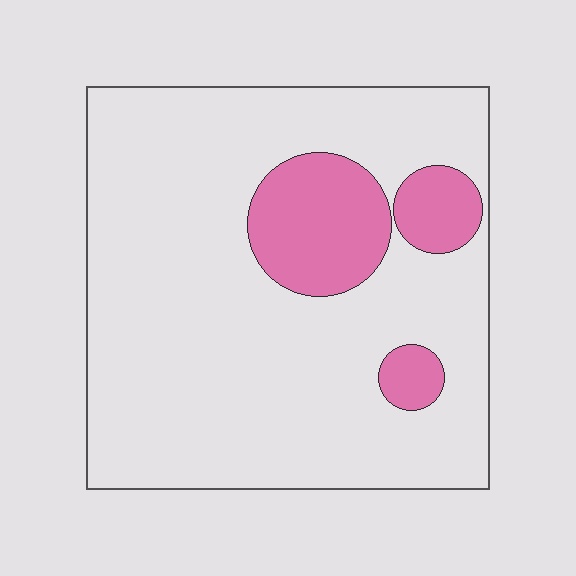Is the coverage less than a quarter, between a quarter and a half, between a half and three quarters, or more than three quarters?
Less than a quarter.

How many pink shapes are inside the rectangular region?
3.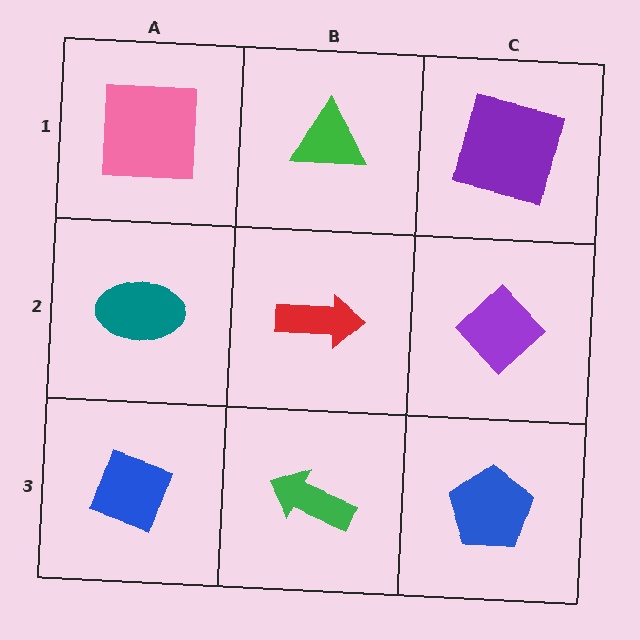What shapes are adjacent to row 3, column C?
A purple diamond (row 2, column C), a green arrow (row 3, column B).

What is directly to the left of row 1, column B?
A pink square.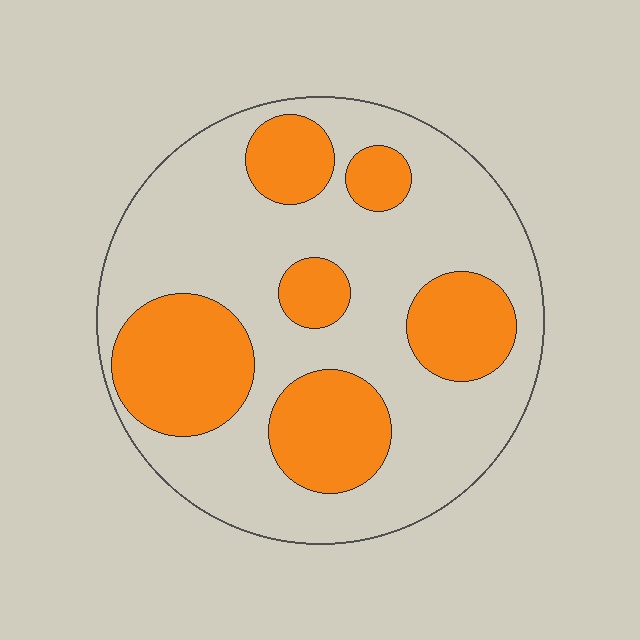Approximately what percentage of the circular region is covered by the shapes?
Approximately 35%.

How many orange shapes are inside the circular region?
6.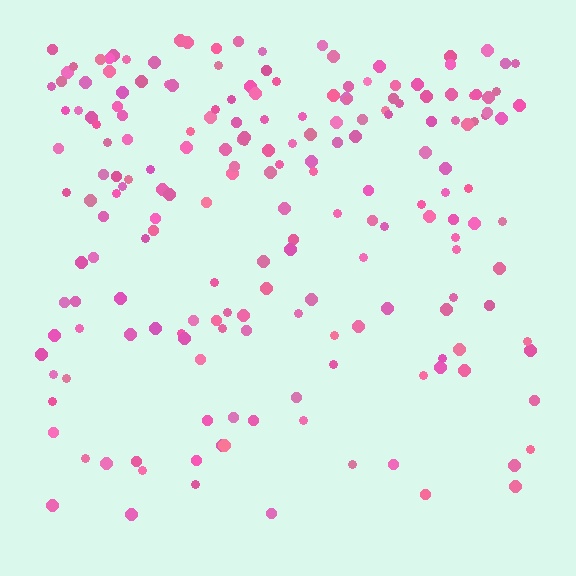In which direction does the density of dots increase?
From bottom to top, with the top side densest.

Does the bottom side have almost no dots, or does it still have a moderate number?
Still a moderate number, just noticeably fewer than the top.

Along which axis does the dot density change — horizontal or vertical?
Vertical.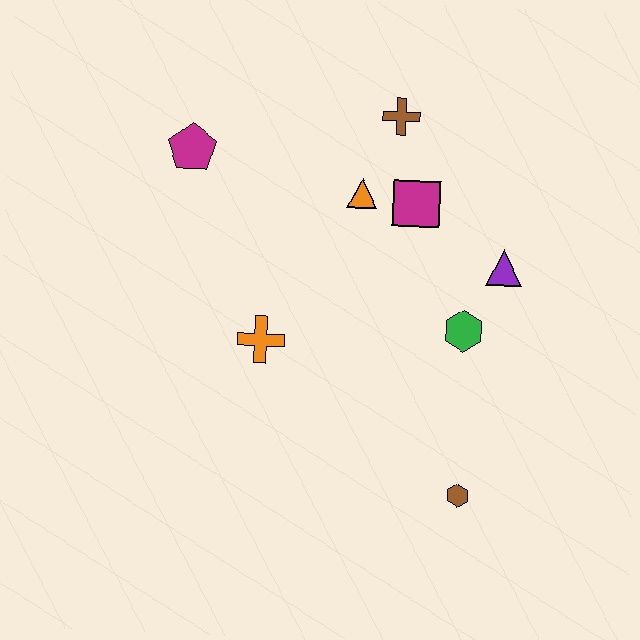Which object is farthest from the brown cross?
The brown hexagon is farthest from the brown cross.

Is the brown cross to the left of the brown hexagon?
Yes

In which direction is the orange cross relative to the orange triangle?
The orange cross is below the orange triangle.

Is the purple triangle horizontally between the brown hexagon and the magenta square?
No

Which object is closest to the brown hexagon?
The green hexagon is closest to the brown hexagon.